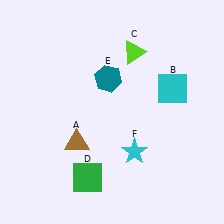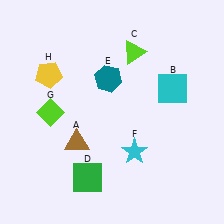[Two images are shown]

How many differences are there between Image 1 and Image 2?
There are 2 differences between the two images.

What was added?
A lime diamond (G), a yellow pentagon (H) were added in Image 2.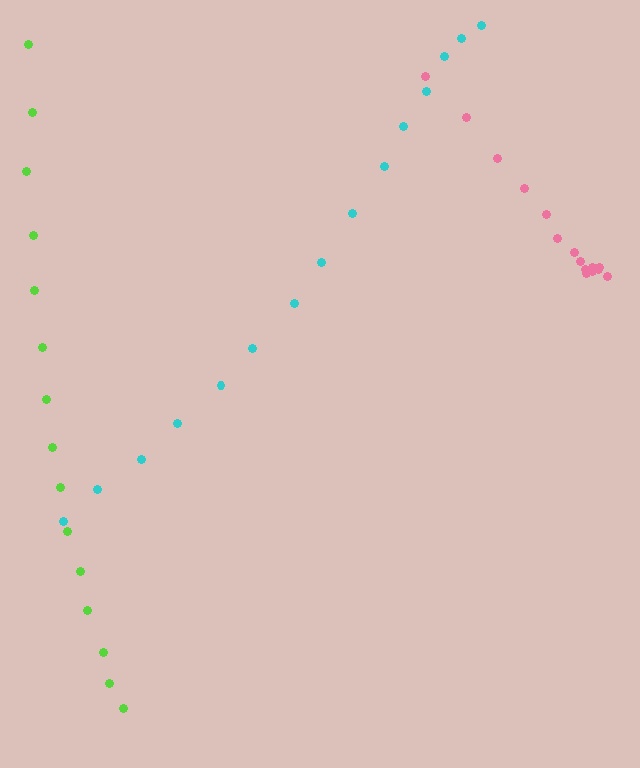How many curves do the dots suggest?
There are 3 distinct paths.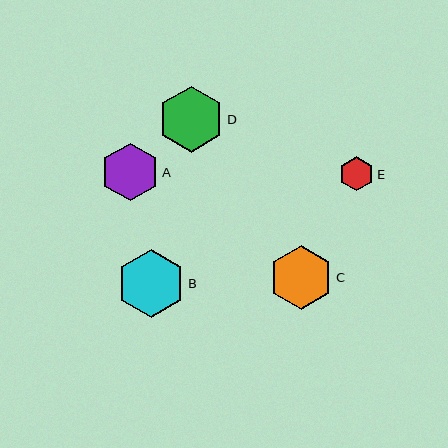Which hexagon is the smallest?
Hexagon E is the smallest with a size of approximately 34 pixels.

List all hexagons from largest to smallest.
From largest to smallest: B, D, C, A, E.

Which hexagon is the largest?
Hexagon B is the largest with a size of approximately 68 pixels.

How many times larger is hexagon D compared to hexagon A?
Hexagon D is approximately 1.1 times the size of hexagon A.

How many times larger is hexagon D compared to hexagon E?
Hexagon D is approximately 1.9 times the size of hexagon E.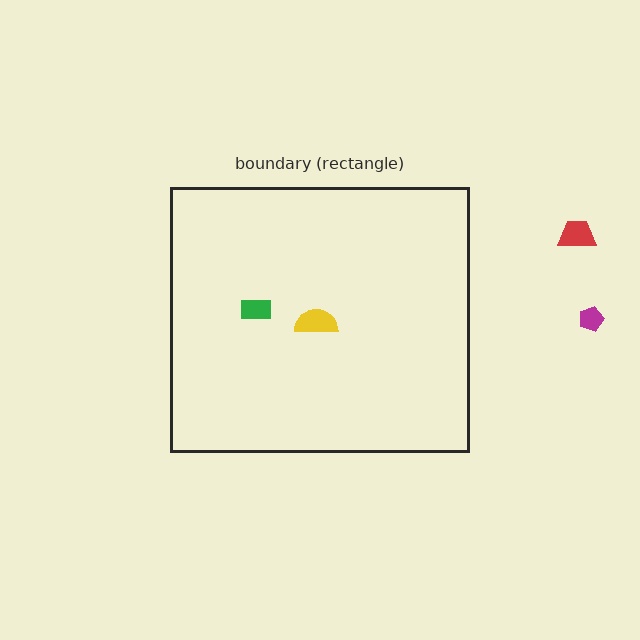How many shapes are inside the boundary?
2 inside, 2 outside.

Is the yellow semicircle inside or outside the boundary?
Inside.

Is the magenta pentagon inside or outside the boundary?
Outside.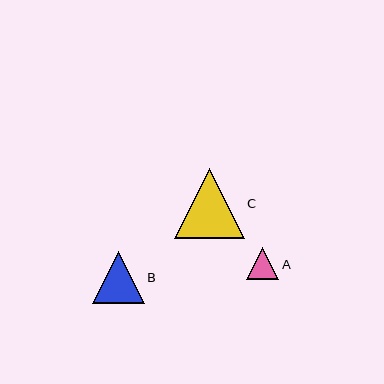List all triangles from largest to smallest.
From largest to smallest: C, B, A.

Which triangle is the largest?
Triangle C is the largest with a size of approximately 70 pixels.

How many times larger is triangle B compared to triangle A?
Triangle B is approximately 1.6 times the size of triangle A.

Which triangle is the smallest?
Triangle A is the smallest with a size of approximately 32 pixels.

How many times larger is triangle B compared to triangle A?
Triangle B is approximately 1.6 times the size of triangle A.